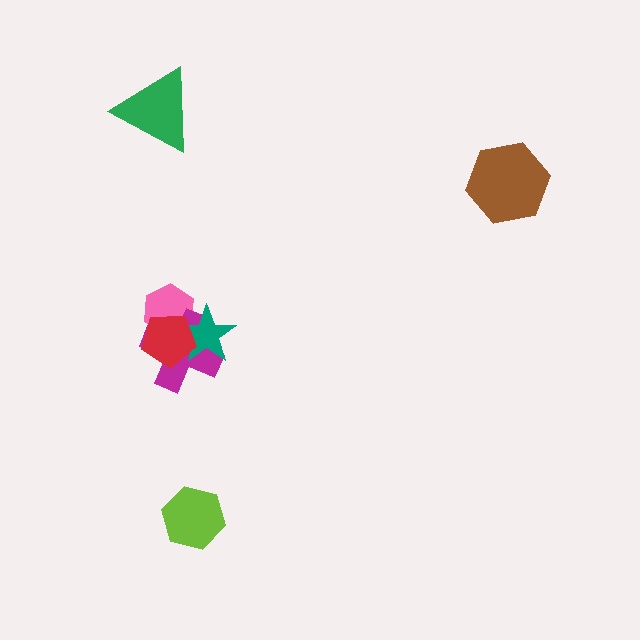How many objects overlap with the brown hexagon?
0 objects overlap with the brown hexagon.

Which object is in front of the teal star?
The red pentagon is in front of the teal star.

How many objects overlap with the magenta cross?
3 objects overlap with the magenta cross.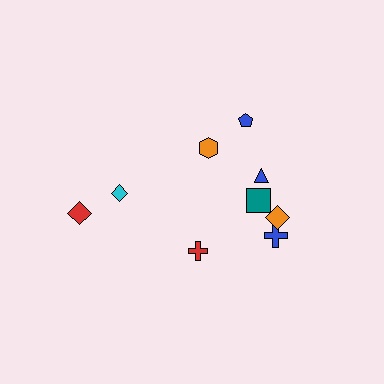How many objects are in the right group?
There are 7 objects.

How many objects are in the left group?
There are 3 objects.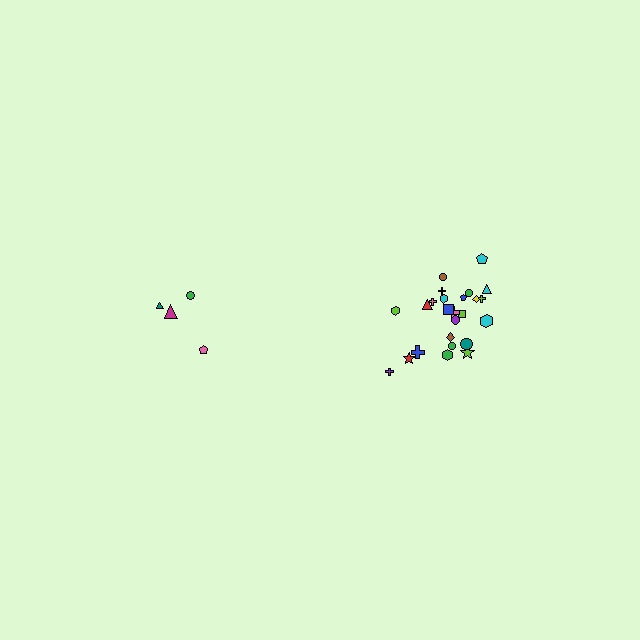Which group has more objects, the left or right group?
The right group.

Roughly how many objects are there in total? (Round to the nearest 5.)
Roughly 30 objects in total.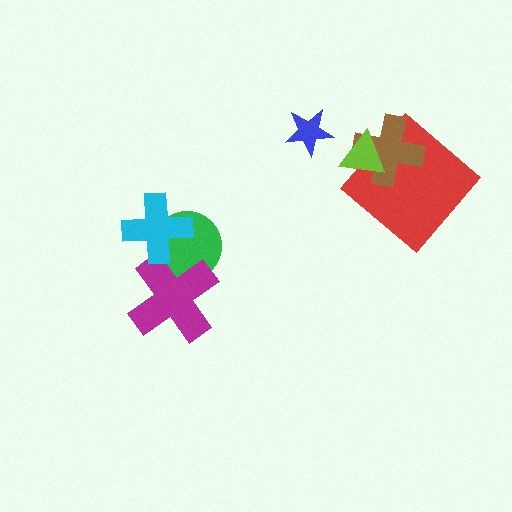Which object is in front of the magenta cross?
The cyan cross is in front of the magenta cross.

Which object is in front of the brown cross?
The lime triangle is in front of the brown cross.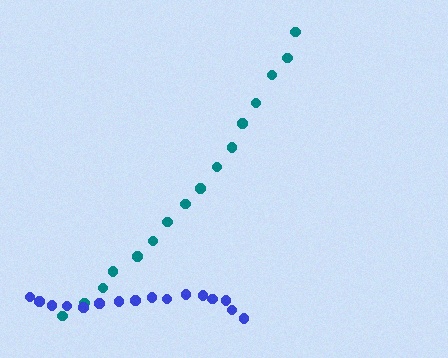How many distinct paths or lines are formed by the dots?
There are 2 distinct paths.